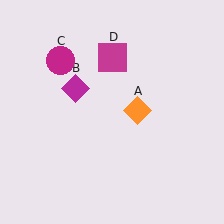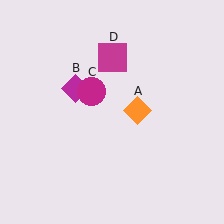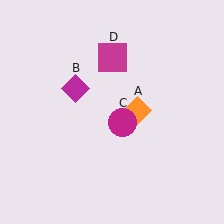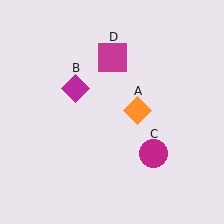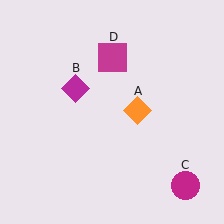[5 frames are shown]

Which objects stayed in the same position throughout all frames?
Orange diamond (object A) and magenta diamond (object B) and magenta square (object D) remained stationary.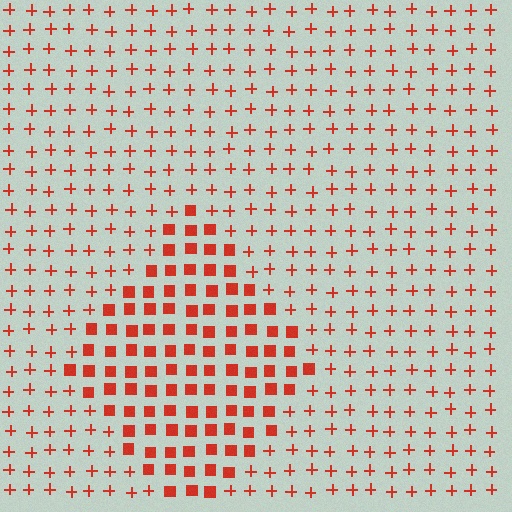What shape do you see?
I see a diamond.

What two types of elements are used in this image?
The image uses squares inside the diamond region and plus signs outside it.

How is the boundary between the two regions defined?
The boundary is defined by a change in element shape: squares inside vs. plus signs outside. All elements share the same color and spacing.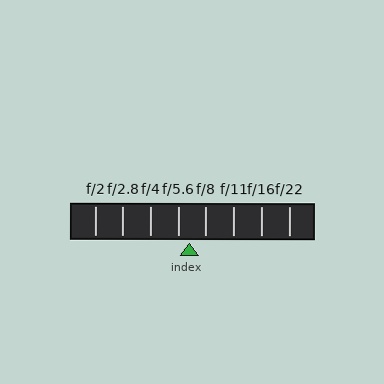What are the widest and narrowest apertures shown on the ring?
The widest aperture shown is f/2 and the narrowest is f/22.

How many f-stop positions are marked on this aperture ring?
There are 8 f-stop positions marked.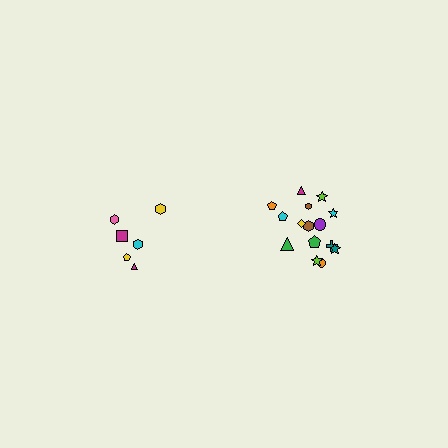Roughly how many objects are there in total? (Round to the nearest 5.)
Roughly 20 objects in total.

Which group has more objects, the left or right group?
The right group.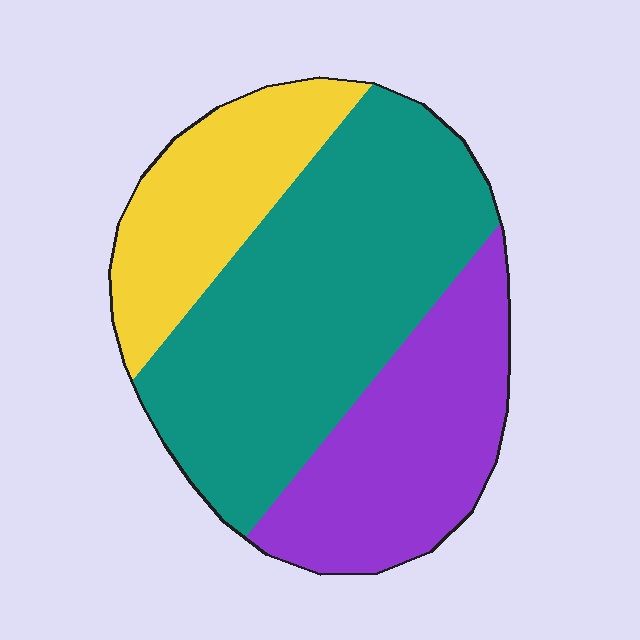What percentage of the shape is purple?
Purple takes up about one quarter (1/4) of the shape.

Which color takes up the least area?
Yellow, at roughly 20%.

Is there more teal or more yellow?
Teal.